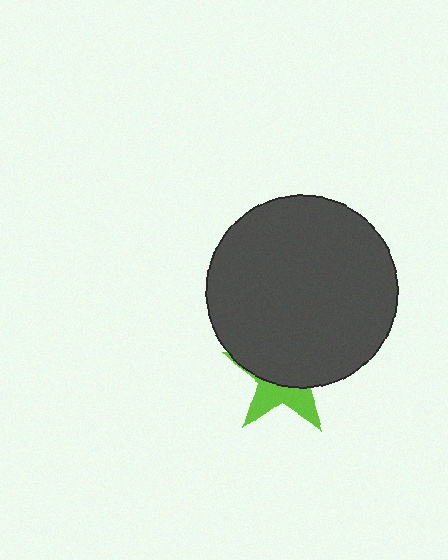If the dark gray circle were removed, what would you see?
You would see the complete lime star.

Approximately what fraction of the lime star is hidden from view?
Roughly 63% of the lime star is hidden behind the dark gray circle.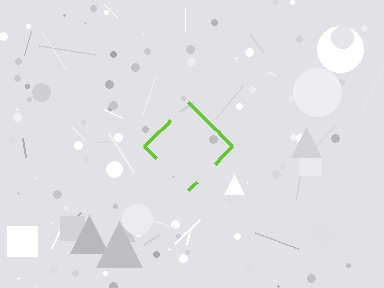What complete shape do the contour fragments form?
The contour fragments form a diamond.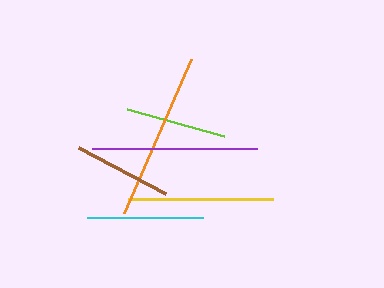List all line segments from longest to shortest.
From longest to shortest: orange, purple, yellow, cyan, lime, brown.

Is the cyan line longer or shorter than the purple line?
The purple line is longer than the cyan line.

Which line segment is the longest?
The orange line is the longest at approximately 168 pixels.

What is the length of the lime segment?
The lime segment is approximately 100 pixels long.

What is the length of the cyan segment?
The cyan segment is approximately 115 pixels long.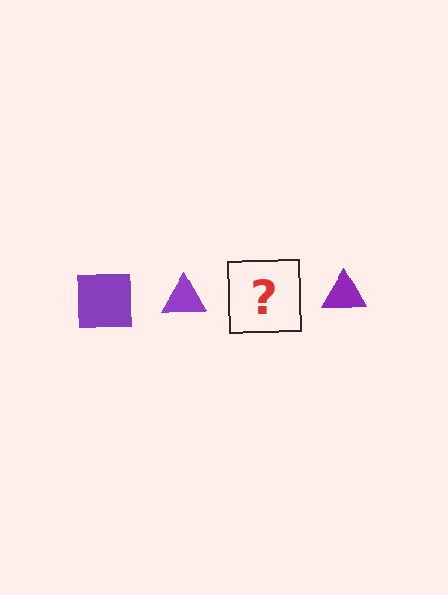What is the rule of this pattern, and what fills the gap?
The rule is that the pattern cycles through square, triangle shapes in purple. The gap should be filled with a purple square.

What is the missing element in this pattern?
The missing element is a purple square.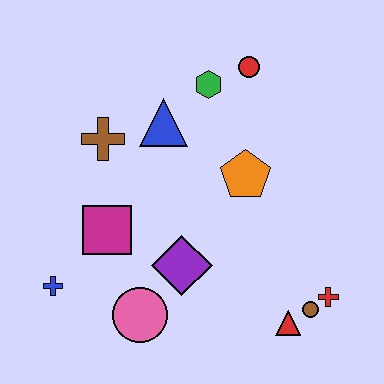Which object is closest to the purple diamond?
The pink circle is closest to the purple diamond.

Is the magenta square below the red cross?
No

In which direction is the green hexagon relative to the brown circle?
The green hexagon is above the brown circle.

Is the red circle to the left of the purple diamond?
No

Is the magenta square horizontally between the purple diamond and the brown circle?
No